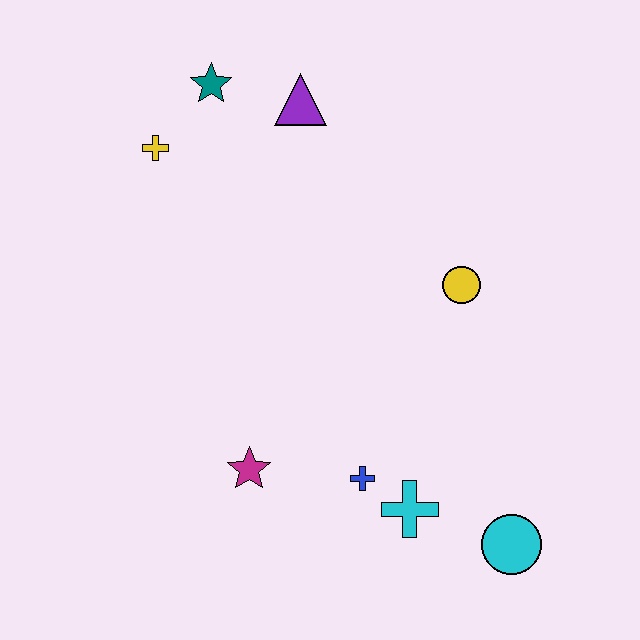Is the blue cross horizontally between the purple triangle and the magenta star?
No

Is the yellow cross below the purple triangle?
Yes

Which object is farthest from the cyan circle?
The teal star is farthest from the cyan circle.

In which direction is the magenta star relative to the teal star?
The magenta star is below the teal star.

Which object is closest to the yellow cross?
The teal star is closest to the yellow cross.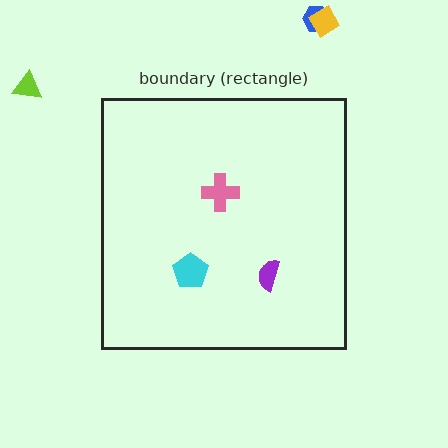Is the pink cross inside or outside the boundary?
Inside.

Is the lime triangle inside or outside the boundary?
Outside.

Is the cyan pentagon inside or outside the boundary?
Inside.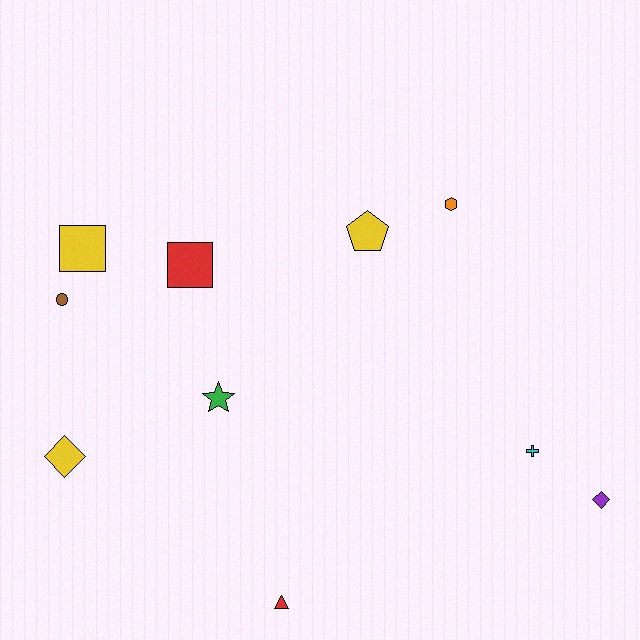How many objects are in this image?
There are 10 objects.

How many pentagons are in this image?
There is 1 pentagon.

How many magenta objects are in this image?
There are no magenta objects.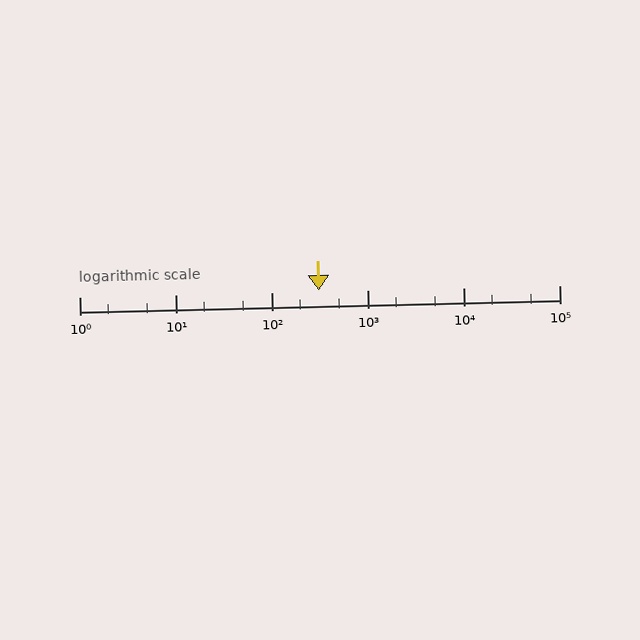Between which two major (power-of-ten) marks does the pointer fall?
The pointer is between 100 and 1000.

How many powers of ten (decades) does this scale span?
The scale spans 5 decades, from 1 to 100000.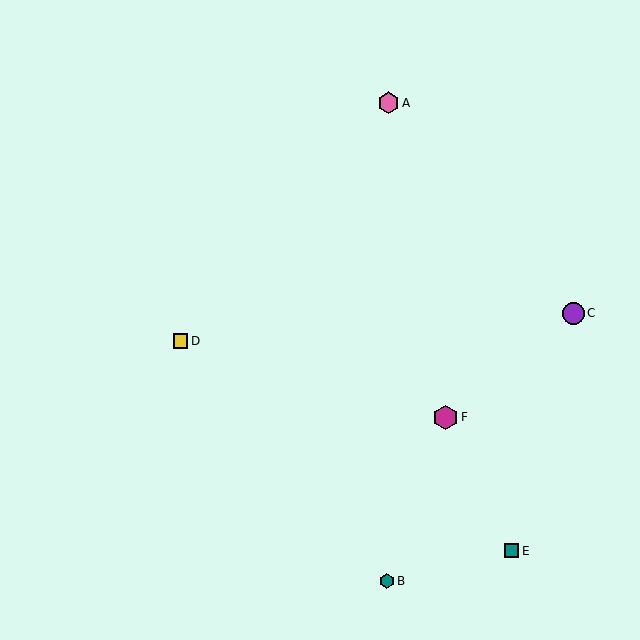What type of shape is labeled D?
Shape D is a yellow square.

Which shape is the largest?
The magenta hexagon (labeled F) is the largest.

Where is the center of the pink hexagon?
The center of the pink hexagon is at (388, 103).